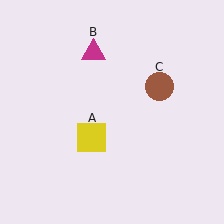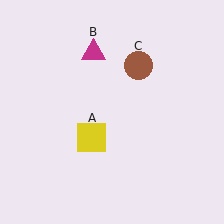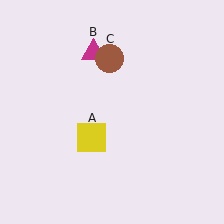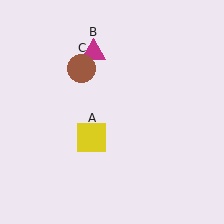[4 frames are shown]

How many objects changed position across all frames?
1 object changed position: brown circle (object C).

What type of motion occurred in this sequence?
The brown circle (object C) rotated counterclockwise around the center of the scene.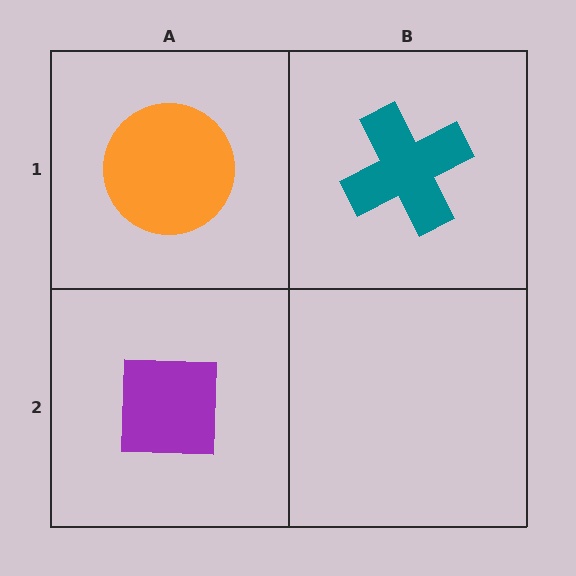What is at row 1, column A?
An orange circle.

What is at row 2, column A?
A purple square.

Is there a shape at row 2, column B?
No, that cell is empty.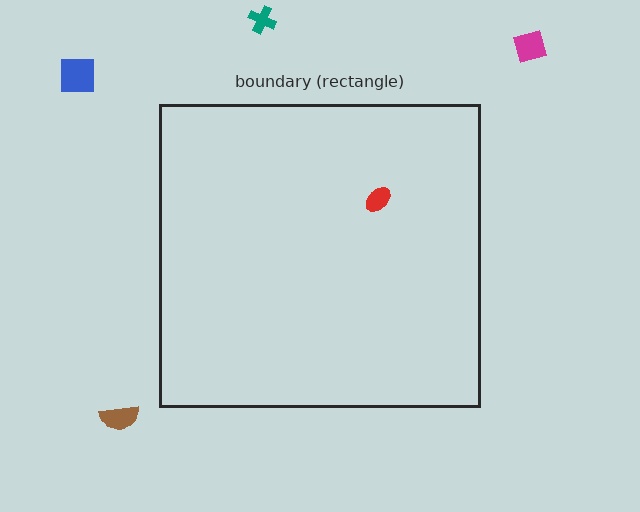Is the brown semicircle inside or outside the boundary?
Outside.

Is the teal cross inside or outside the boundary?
Outside.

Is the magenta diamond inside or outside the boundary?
Outside.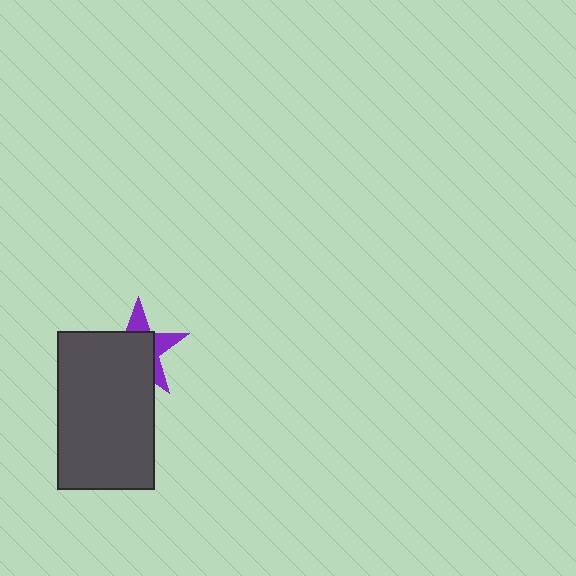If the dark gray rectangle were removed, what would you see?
You would see the complete purple star.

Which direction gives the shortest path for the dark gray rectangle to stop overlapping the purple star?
Moving toward the lower-left gives the shortest separation.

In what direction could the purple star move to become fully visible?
The purple star could move toward the upper-right. That would shift it out from behind the dark gray rectangle entirely.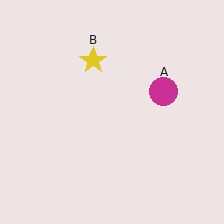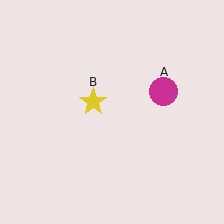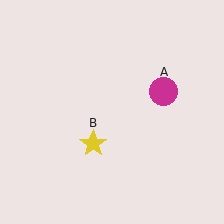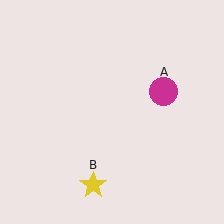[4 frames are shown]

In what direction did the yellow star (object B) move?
The yellow star (object B) moved down.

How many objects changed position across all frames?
1 object changed position: yellow star (object B).